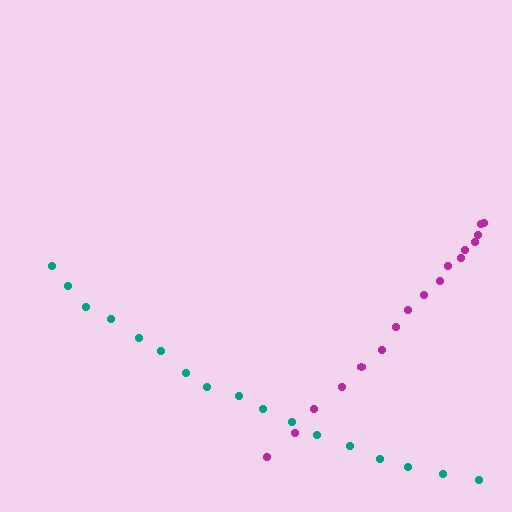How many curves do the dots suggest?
There are 2 distinct paths.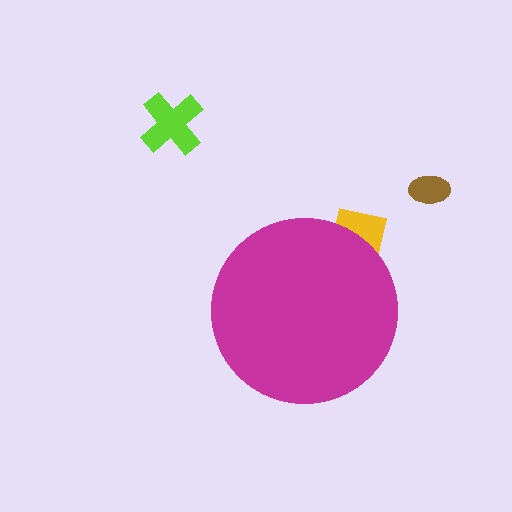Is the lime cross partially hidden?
No, the lime cross is fully visible.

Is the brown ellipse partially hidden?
No, the brown ellipse is fully visible.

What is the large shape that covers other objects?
A magenta circle.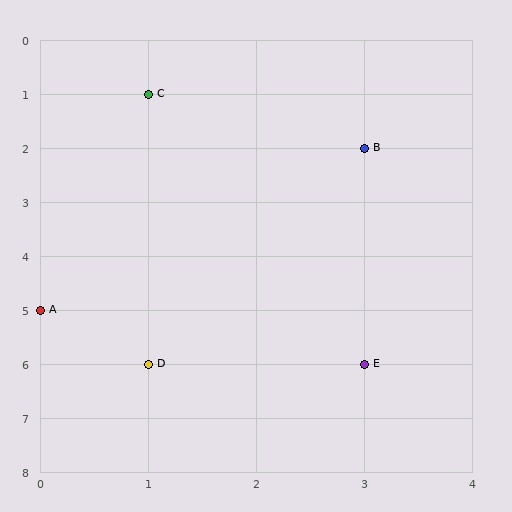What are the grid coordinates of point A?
Point A is at grid coordinates (0, 5).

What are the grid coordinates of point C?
Point C is at grid coordinates (1, 1).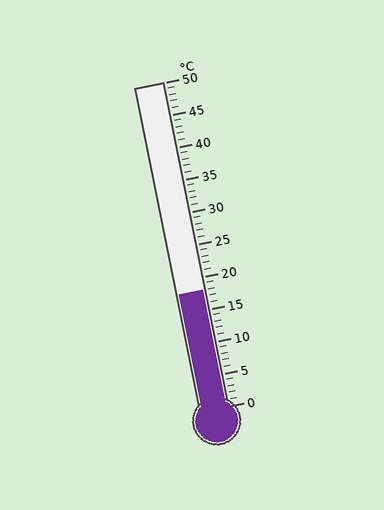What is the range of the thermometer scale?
The thermometer scale ranges from 0°C to 50°C.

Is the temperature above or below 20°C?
The temperature is below 20°C.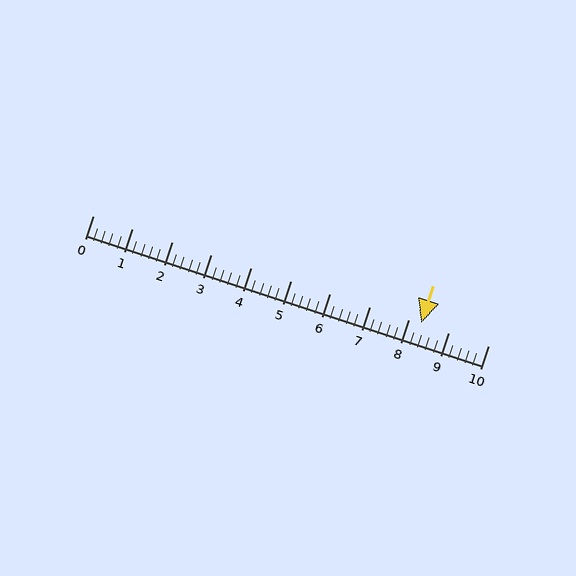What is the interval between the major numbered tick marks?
The major tick marks are spaced 1 units apart.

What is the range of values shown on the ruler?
The ruler shows values from 0 to 10.